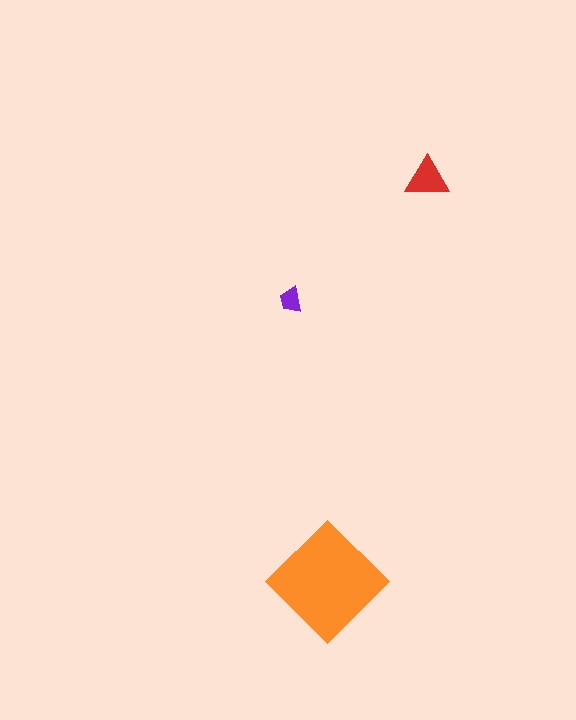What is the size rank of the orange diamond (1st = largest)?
1st.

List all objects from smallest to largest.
The purple trapezoid, the red triangle, the orange diamond.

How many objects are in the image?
There are 3 objects in the image.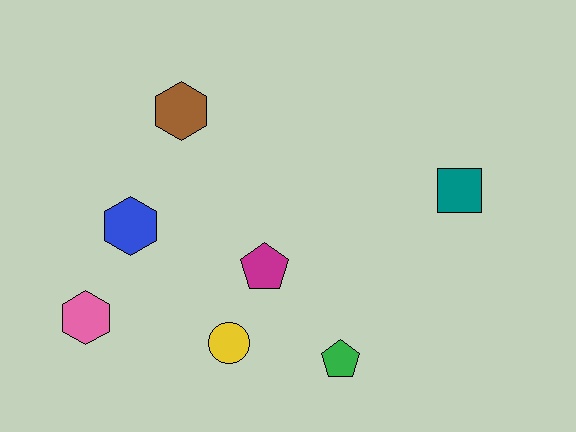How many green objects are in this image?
There is 1 green object.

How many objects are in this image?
There are 7 objects.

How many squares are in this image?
There is 1 square.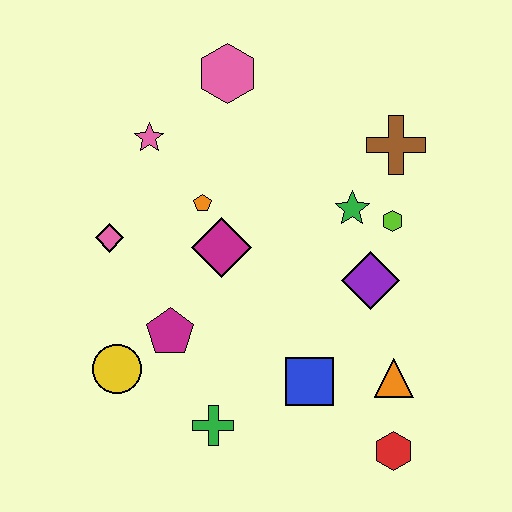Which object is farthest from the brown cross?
The yellow circle is farthest from the brown cross.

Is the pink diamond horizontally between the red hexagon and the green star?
No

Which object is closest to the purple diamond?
The lime hexagon is closest to the purple diamond.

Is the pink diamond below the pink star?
Yes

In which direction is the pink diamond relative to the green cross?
The pink diamond is above the green cross.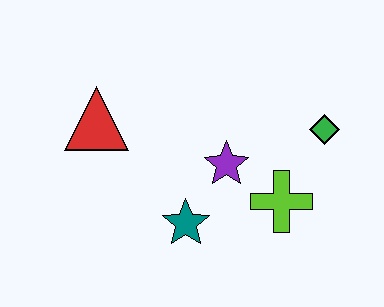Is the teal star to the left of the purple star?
Yes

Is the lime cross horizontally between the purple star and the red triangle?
No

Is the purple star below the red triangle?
Yes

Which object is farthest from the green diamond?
The red triangle is farthest from the green diamond.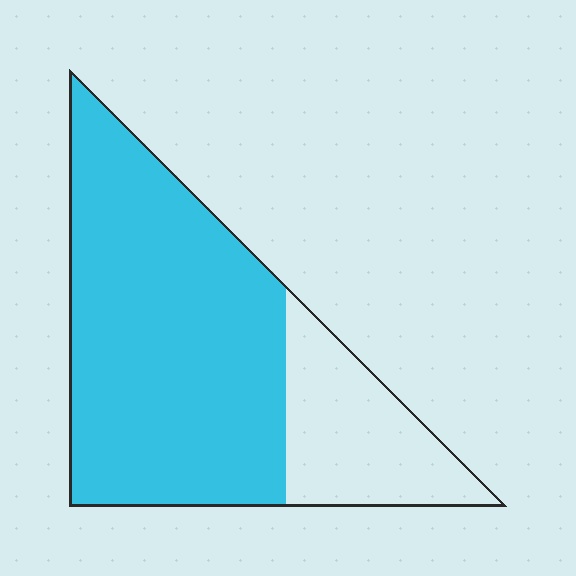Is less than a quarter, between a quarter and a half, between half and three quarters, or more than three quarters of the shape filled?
Between half and three quarters.